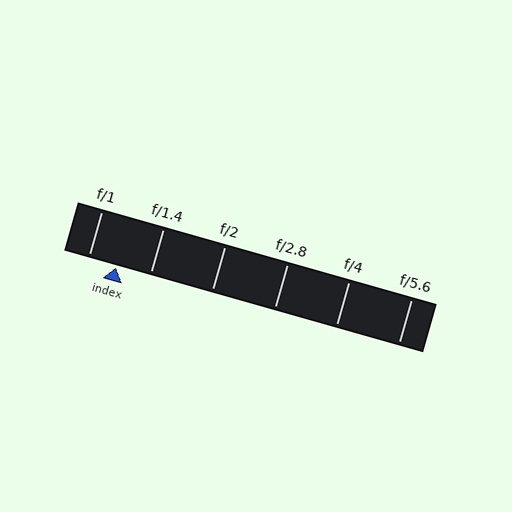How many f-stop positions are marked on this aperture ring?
There are 6 f-stop positions marked.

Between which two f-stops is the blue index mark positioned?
The index mark is between f/1 and f/1.4.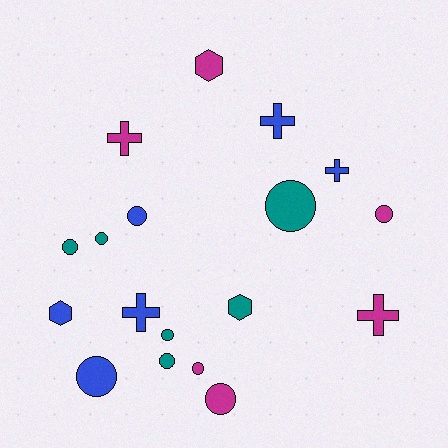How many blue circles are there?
There are 2 blue circles.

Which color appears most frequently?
Blue, with 6 objects.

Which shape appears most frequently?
Circle, with 10 objects.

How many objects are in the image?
There are 18 objects.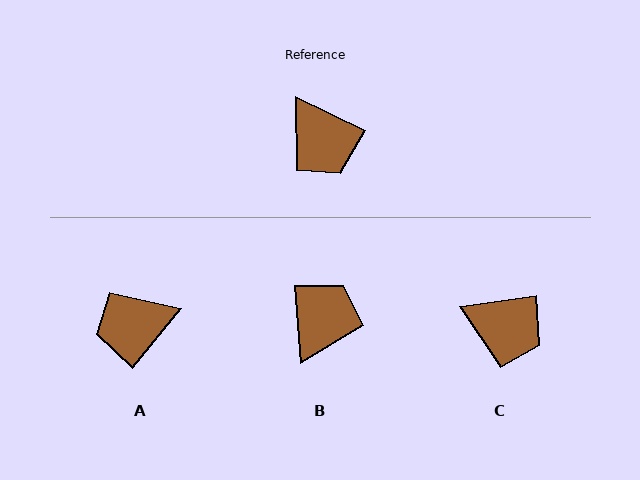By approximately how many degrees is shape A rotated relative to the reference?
Approximately 103 degrees clockwise.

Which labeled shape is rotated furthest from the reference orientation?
B, about 121 degrees away.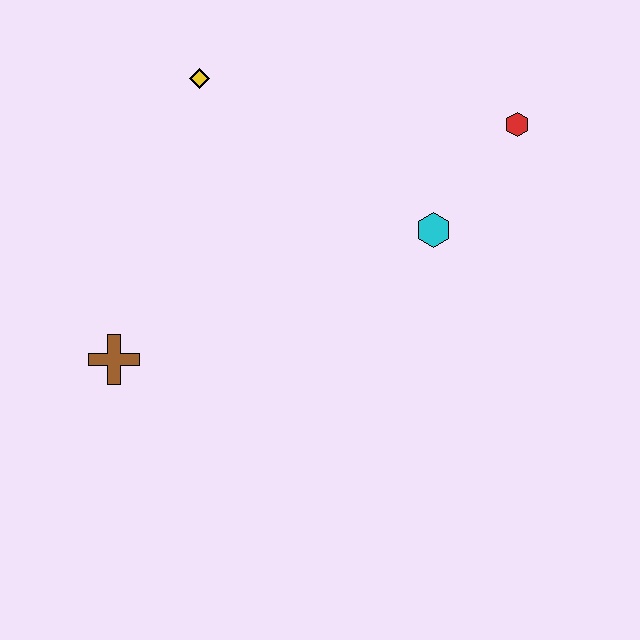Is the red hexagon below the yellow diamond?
Yes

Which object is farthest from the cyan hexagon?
The brown cross is farthest from the cyan hexagon.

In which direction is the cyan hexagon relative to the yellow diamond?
The cyan hexagon is to the right of the yellow diamond.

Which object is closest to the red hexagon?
The cyan hexagon is closest to the red hexagon.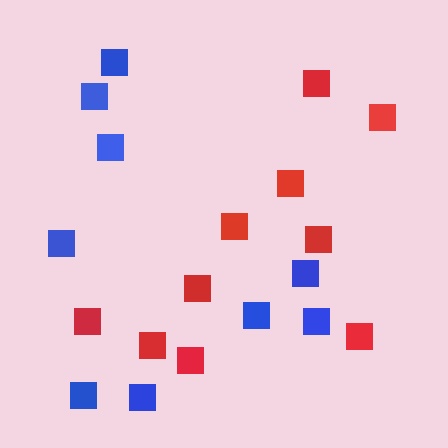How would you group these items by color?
There are 2 groups: one group of red squares (10) and one group of blue squares (9).